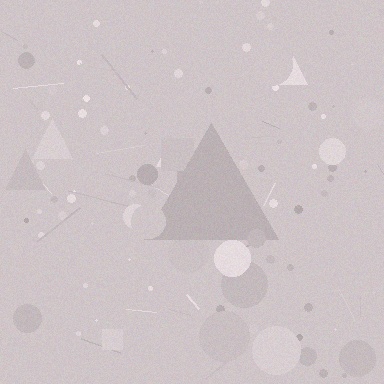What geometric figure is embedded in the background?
A triangle is embedded in the background.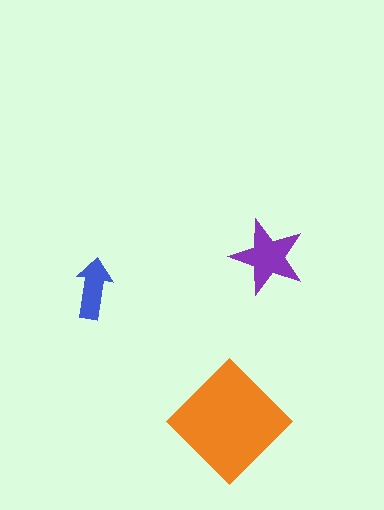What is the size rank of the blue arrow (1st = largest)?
3rd.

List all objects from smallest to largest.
The blue arrow, the purple star, the orange diamond.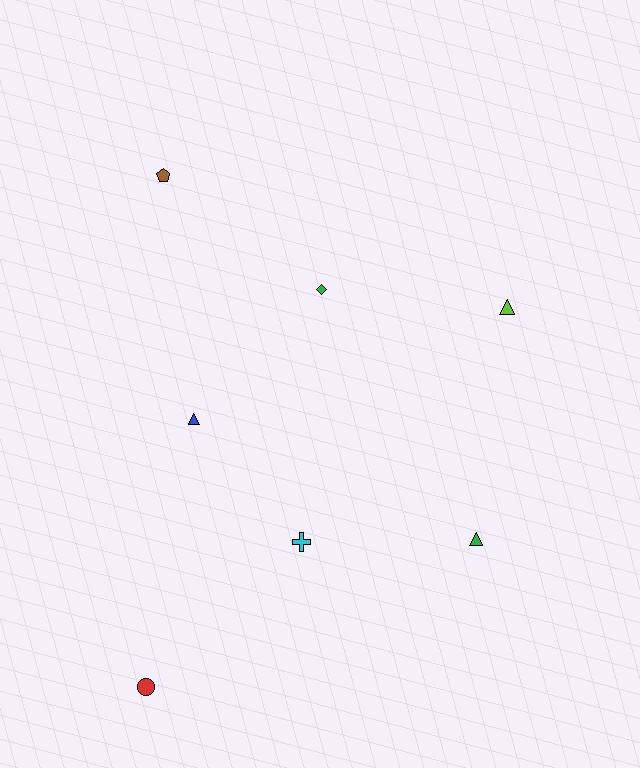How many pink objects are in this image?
There are no pink objects.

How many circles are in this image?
There is 1 circle.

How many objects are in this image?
There are 7 objects.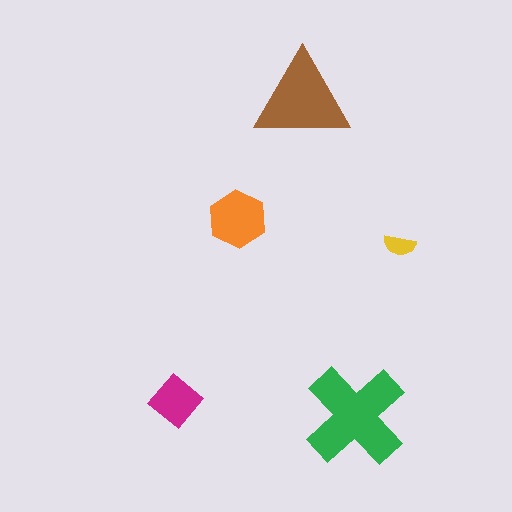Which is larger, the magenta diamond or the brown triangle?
The brown triangle.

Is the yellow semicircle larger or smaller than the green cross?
Smaller.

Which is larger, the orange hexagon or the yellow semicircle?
The orange hexagon.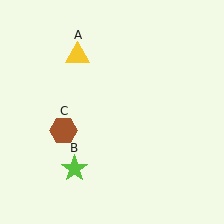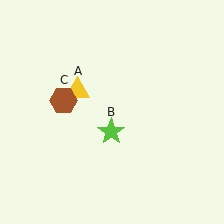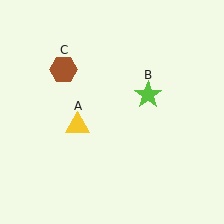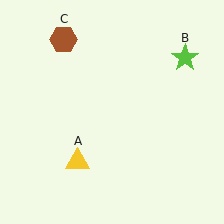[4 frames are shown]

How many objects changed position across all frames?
3 objects changed position: yellow triangle (object A), lime star (object B), brown hexagon (object C).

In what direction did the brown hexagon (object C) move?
The brown hexagon (object C) moved up.